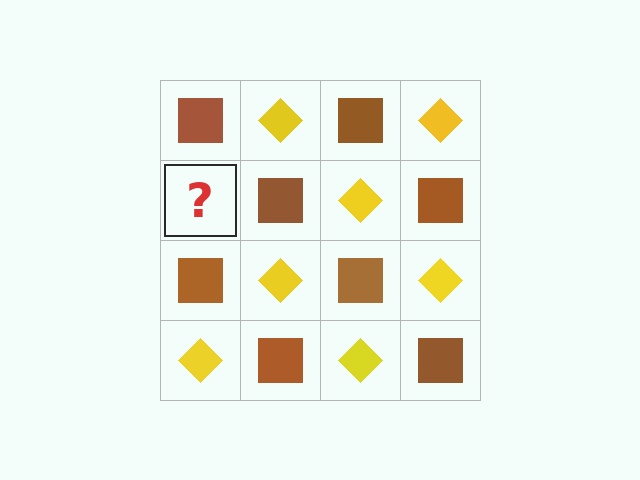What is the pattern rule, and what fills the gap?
The rule is that it alternates brown square and yellow diamond in a checkerboard pattern. The gap should be filled with a yellow diamond.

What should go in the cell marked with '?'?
The missing cell should contain a yellow diamond.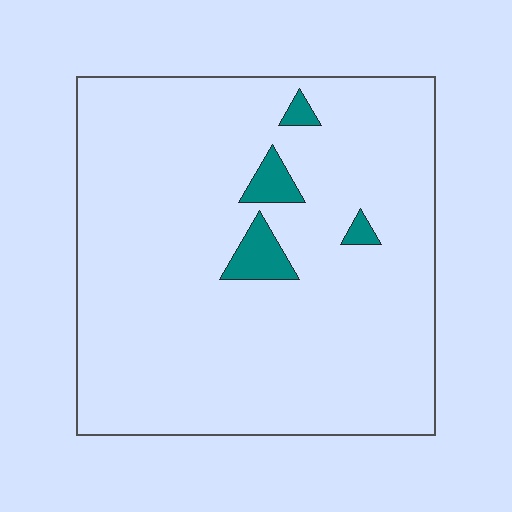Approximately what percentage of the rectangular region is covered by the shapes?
Approximately 5%.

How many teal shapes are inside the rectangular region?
4.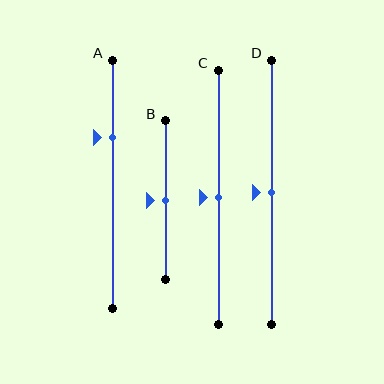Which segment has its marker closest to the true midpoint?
Segment B has its marker closest to the true midpoint.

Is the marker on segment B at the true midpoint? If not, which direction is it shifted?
Yes, the marker on segment B is at the true midpoint.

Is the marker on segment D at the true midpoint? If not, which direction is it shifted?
Yes, the marker on segment D is at the true midpoint.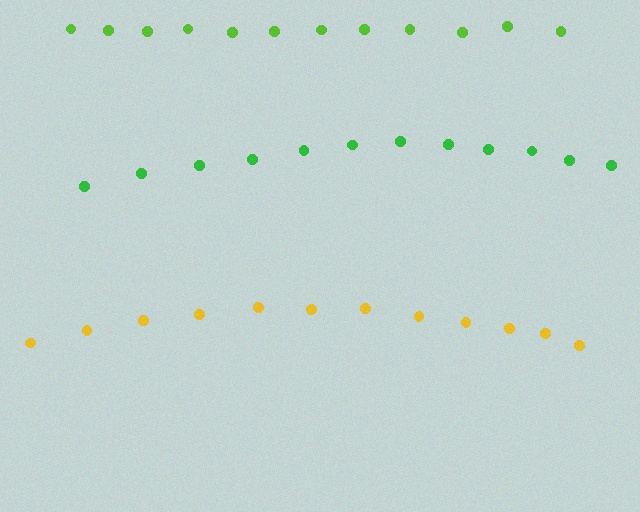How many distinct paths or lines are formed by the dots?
There are 3 distinct paths.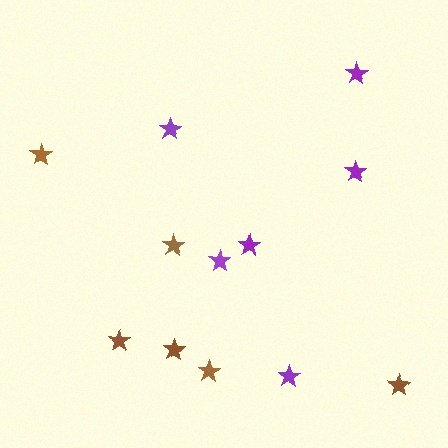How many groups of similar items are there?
There are 2 groups: one group of purple stars (6) and one group of brown stars (6).